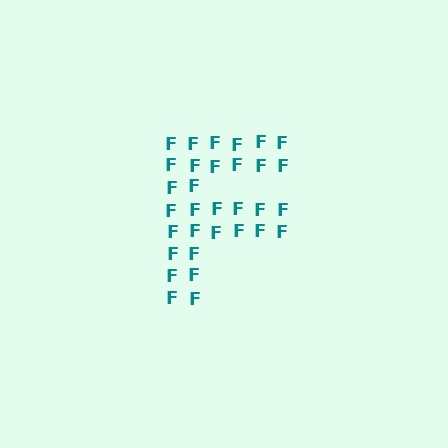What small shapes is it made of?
It is made of small letter F's.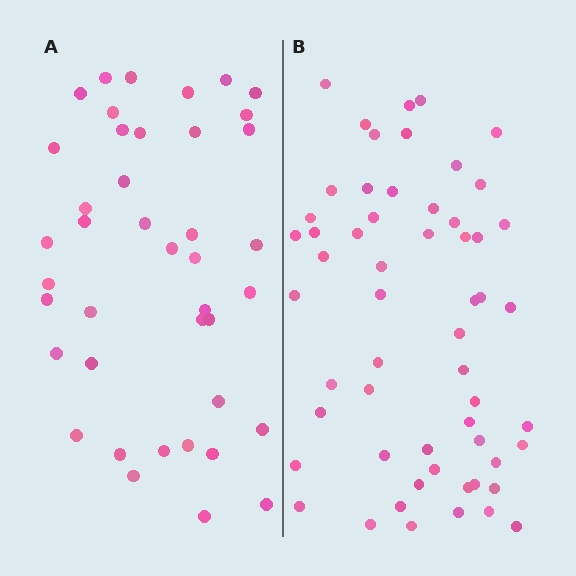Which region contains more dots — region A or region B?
Region B (the right region) has more dots.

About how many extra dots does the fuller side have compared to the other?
Region B has approximately 15 more dots than region A.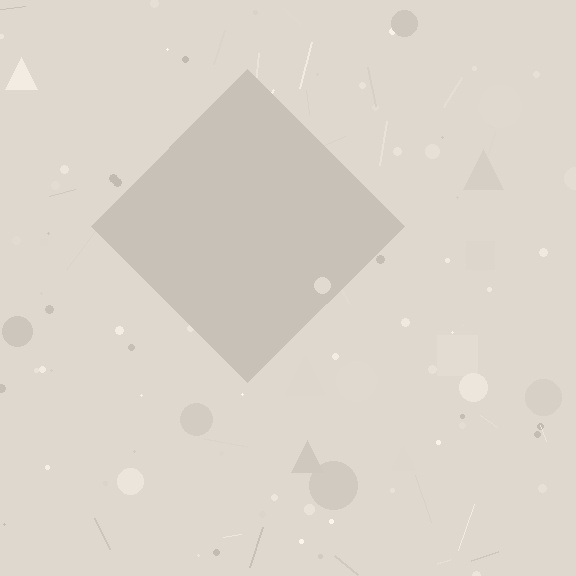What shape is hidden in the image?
A diamond is hidden in the image.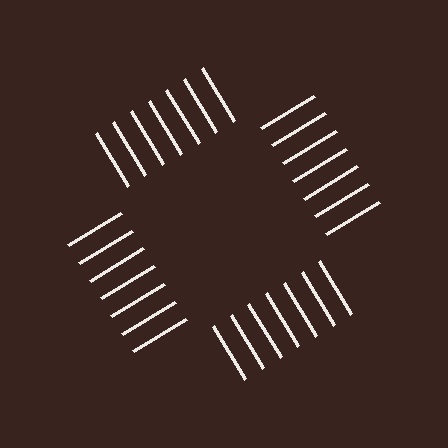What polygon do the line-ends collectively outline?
An illusory square — the line segments terminate on its edges but no continuous stroke is drawn.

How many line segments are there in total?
28 — 7 along each of the 4 edges.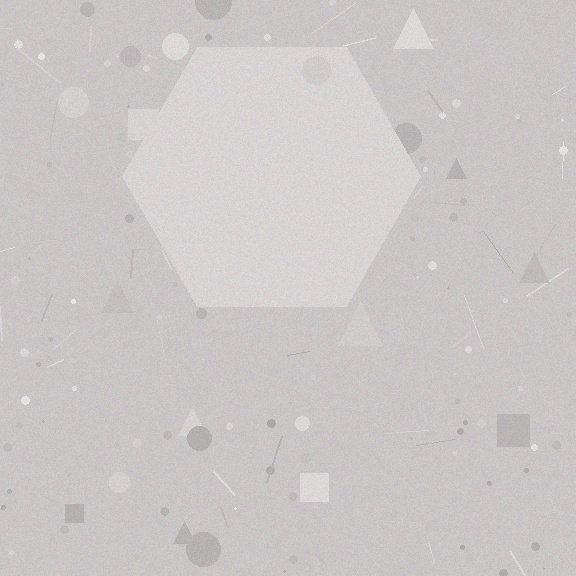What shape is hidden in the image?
A hexagon is hidden in the image.